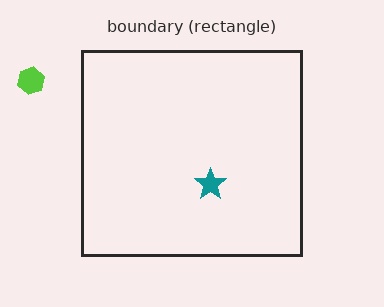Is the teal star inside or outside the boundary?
Inside.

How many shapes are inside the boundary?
1 inside, 1 outside.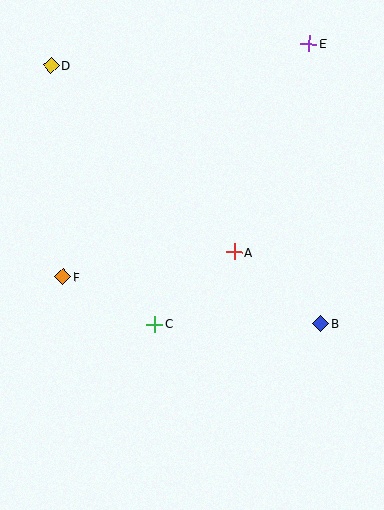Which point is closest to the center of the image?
Point A at (235, 252) is closest to the center.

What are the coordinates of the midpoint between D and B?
The midpoint between D and B is at (186, 194).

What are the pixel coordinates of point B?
Point B is at (321, 324).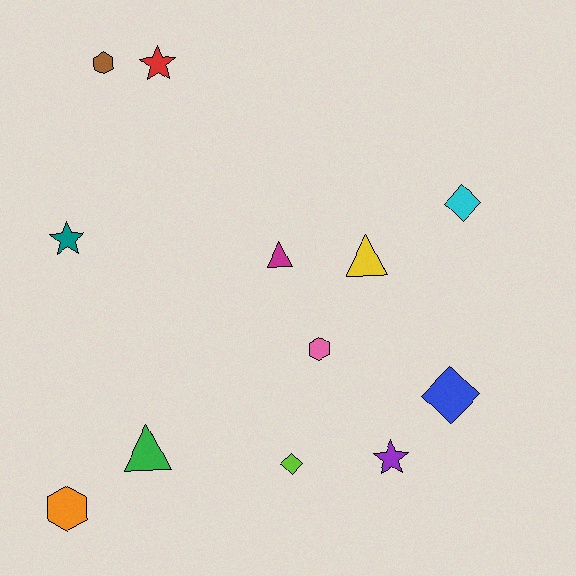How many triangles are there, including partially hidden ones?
There are 3 triangles.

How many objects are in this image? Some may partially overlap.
There are 12 objects.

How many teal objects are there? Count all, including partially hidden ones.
There is 1 teal object.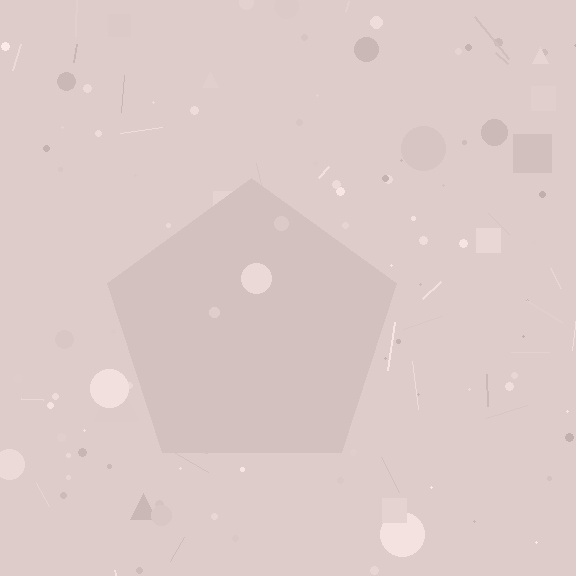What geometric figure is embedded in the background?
A pentagon is embedded in the background.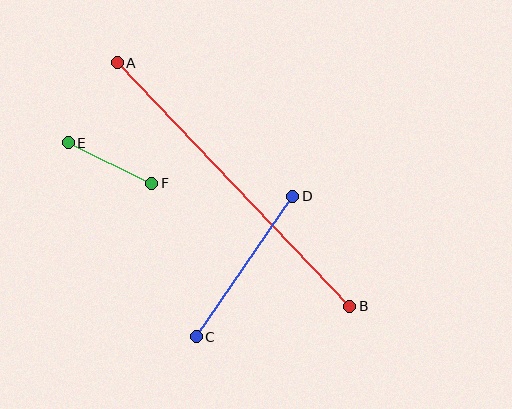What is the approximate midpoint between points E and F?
The midpoint is at approximately (110, 163) pixels.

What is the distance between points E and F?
The distance is approximately 93 pixels.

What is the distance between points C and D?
The distance is approximately 170 pixels.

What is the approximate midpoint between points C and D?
The midpoint is at approximately (244, 266) pixels.